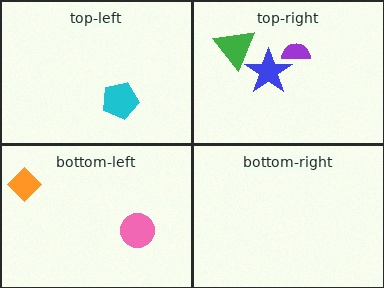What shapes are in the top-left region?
The cyan pentagon.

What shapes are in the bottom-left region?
The pink circle, the orange diamond.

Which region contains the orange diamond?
The bottom-left region.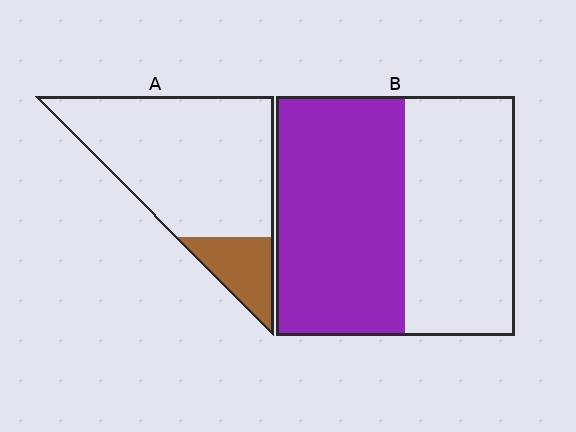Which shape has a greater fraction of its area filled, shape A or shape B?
Shape B.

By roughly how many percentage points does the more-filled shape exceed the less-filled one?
By roughly 35 percentage points (B over A).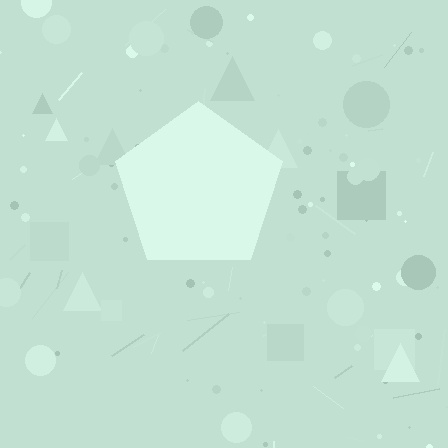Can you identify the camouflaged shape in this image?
The camouflaged shape is a pentagon.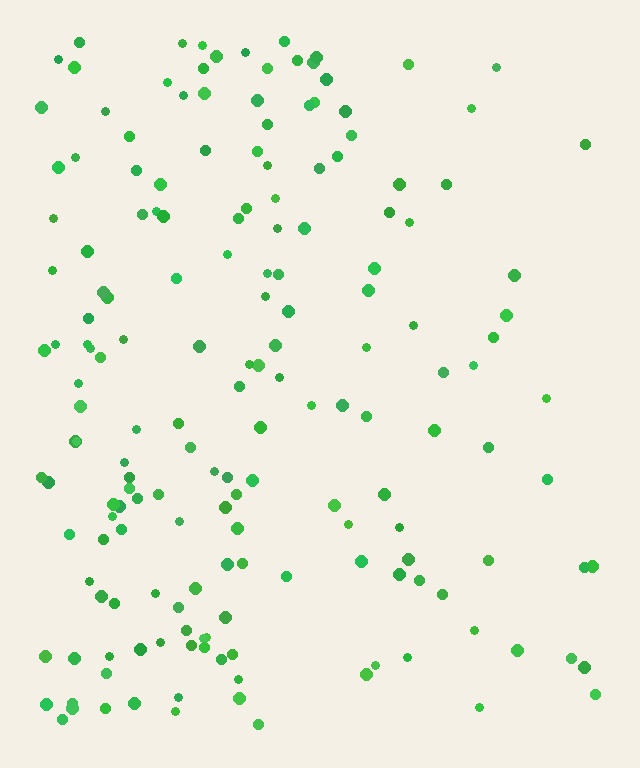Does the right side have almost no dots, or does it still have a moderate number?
Still a moderate number, just noticeably fewer than the left.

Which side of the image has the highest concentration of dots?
The left.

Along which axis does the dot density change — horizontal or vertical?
Horizontal.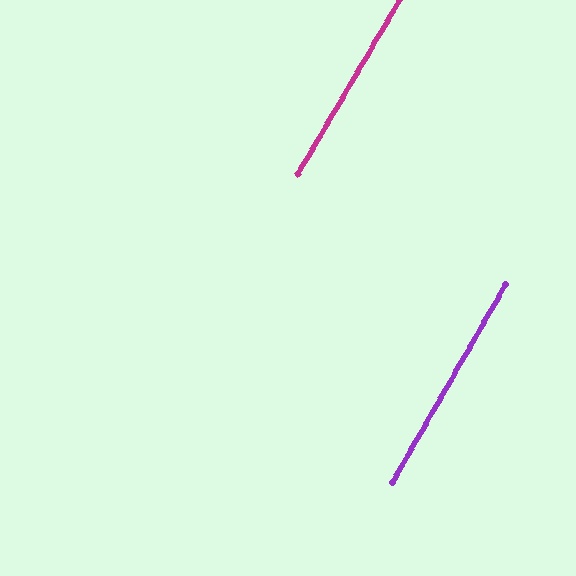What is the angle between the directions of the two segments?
Approximately 0 degrees.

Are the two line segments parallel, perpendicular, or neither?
Parallel — their directions differ by only 0.3°.